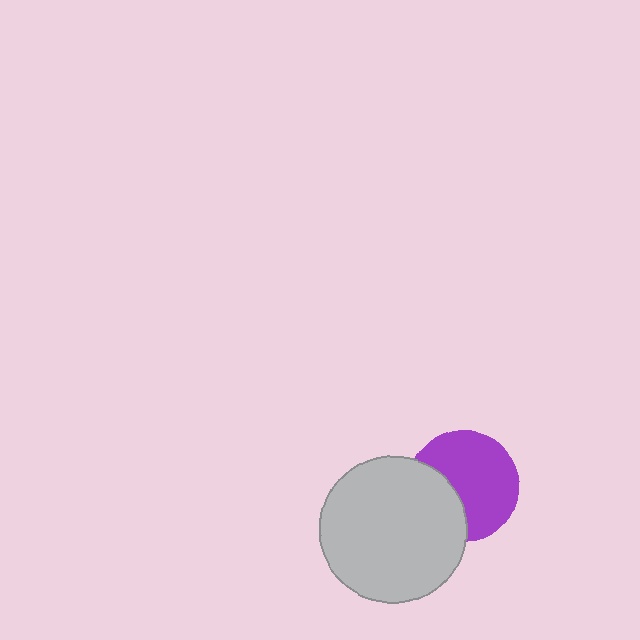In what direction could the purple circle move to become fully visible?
The purple circle could move right. That would shift it out from behind the light gray circle entirely.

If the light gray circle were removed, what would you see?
You would see the complete purple circle.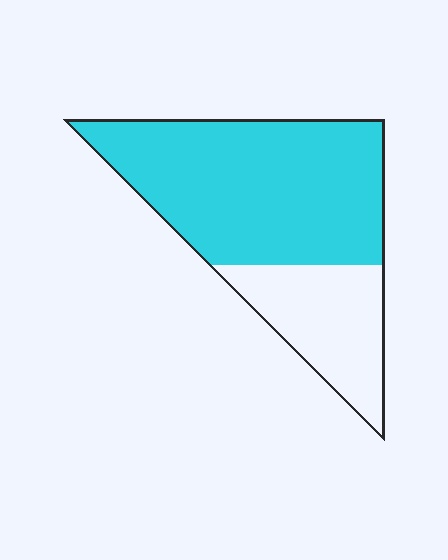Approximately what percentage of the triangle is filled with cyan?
Approximately 70%.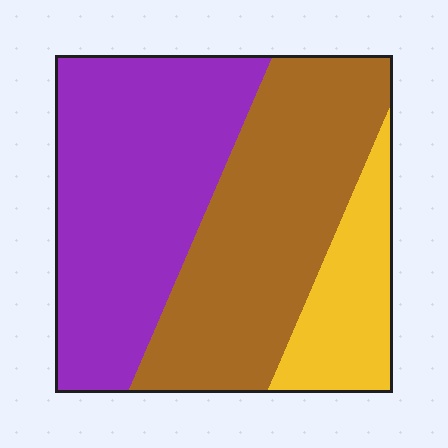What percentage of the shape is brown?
Brown covers roughly 40% of the shape.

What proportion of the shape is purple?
Purple covers about 45% of the shape.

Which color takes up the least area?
Yellow, at roughly 15%.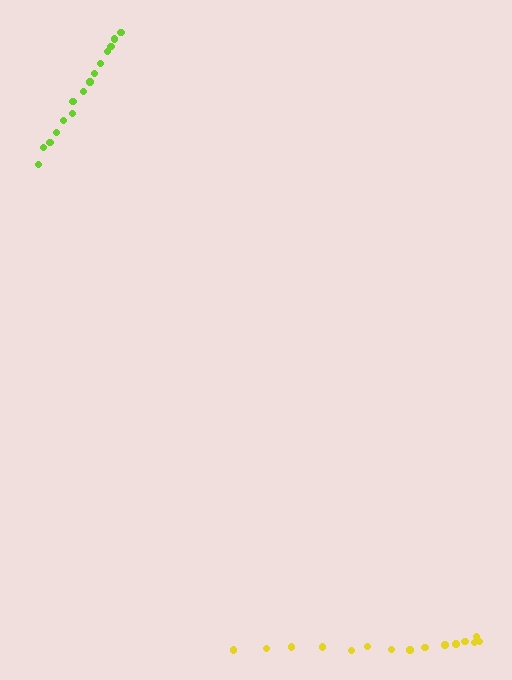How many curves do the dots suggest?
There are 2 distinct paths.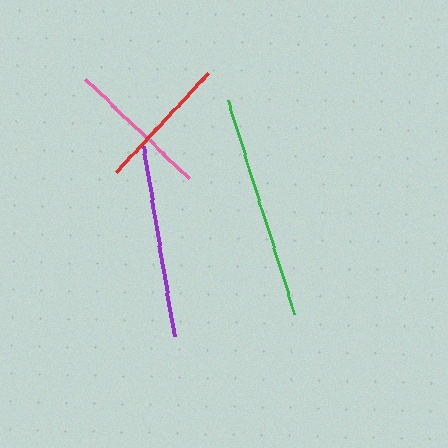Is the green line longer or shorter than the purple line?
The green line is longer than the purple line.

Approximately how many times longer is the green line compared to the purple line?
The green line is approximately 1.2 times the length of the purple line.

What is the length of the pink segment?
The pink segment is approximately 143 pixels long.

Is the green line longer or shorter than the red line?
The green line is longer than the red line.